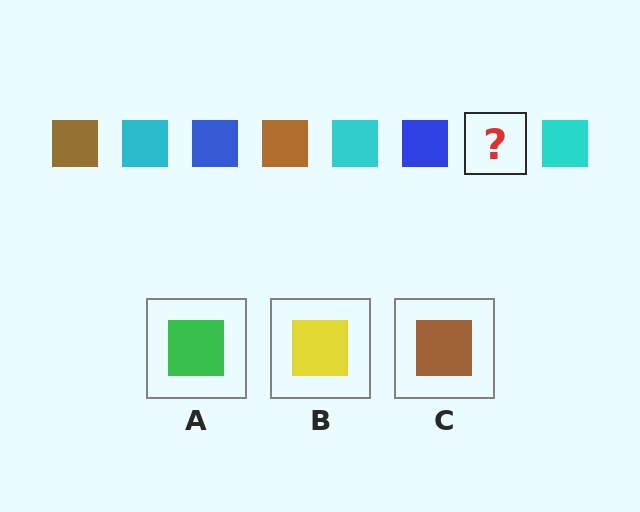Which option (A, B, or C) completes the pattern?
C.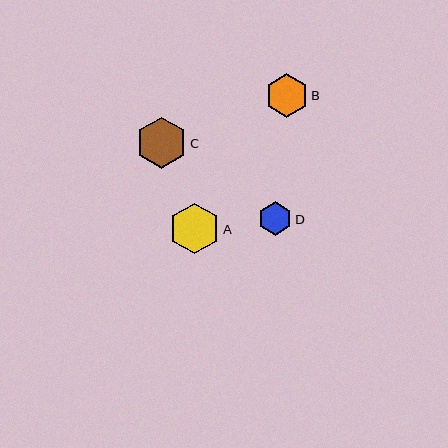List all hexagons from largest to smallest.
From largest to smallest: C, A, B, D.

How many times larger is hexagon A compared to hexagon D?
Hexagon A is approximately 1.5 times the size of hexagon D.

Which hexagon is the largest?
Hexagon C is the largest with a size of approximately 51 pixels.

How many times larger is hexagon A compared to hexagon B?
Hexagon A is approximately 1.2 times the size of hexagon B.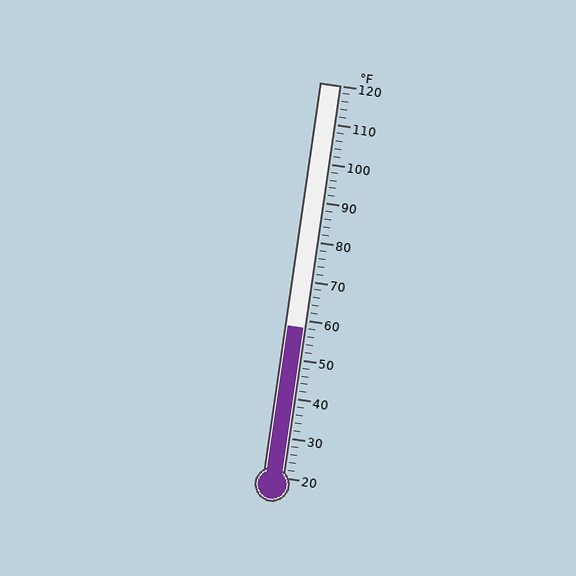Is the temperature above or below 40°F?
The temperature is above 40°F.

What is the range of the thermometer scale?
The thermometer scale ranges from 20°F to 120°F.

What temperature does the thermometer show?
The thermometer shows approximately 58°F.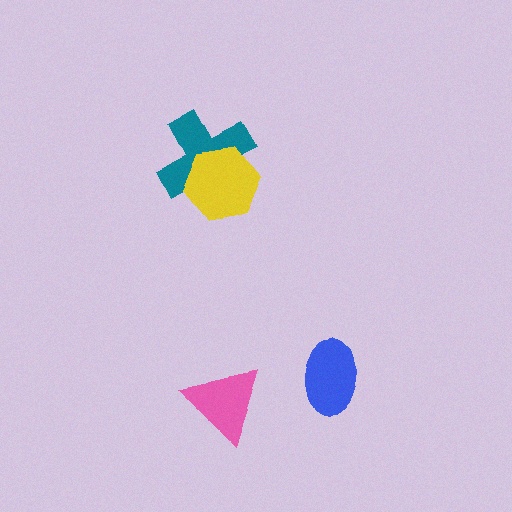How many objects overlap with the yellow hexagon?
1 object overlaps with the yellow hexagon.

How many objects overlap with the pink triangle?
0 objects overlap with the pink triangle.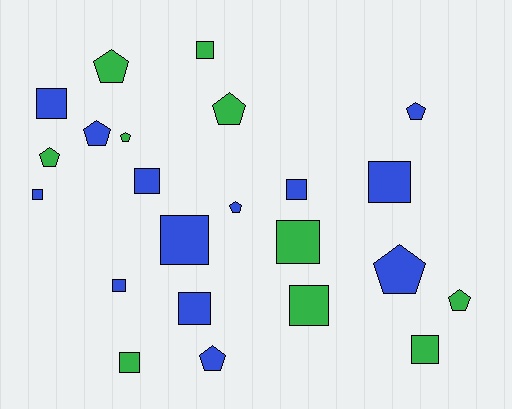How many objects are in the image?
There are 23 objects.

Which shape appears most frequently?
Square, with 13 objects.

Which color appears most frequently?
Blue, with 13 objects.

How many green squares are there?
There are 5 green squares.